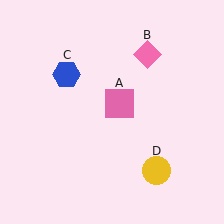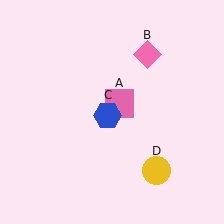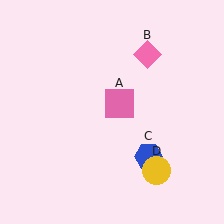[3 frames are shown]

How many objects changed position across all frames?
1 object changed position: blue hexagon (object C).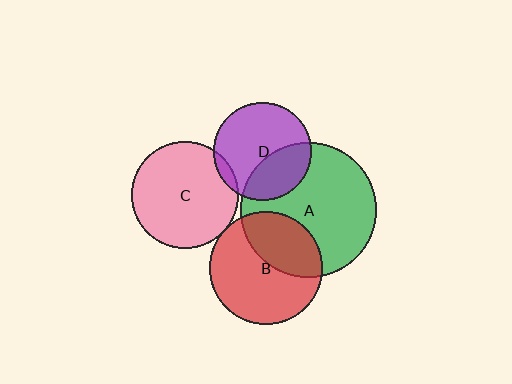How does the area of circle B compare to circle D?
Approximately 1.3 times.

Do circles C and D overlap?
Yes.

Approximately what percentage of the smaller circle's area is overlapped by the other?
Approximately 5%.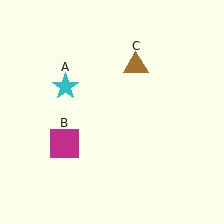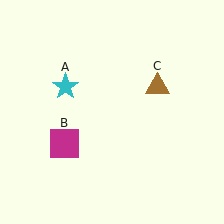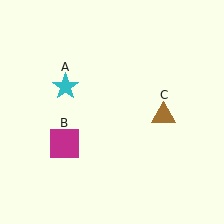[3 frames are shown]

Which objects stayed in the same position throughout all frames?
Cyan star (object A) and magenta square (object B) remained stationary.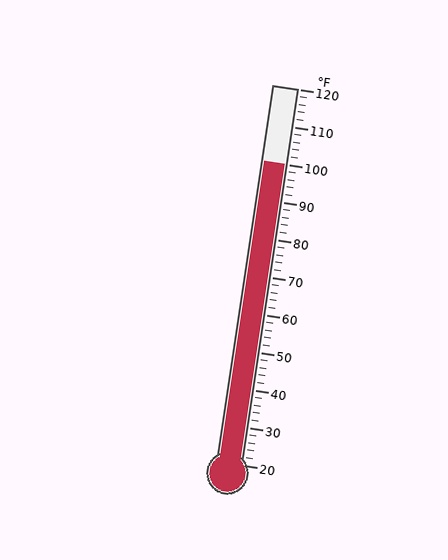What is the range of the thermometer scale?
The thermometer scale ranges from 20°F to 120°F.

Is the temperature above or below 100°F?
The temperature is at 100°F.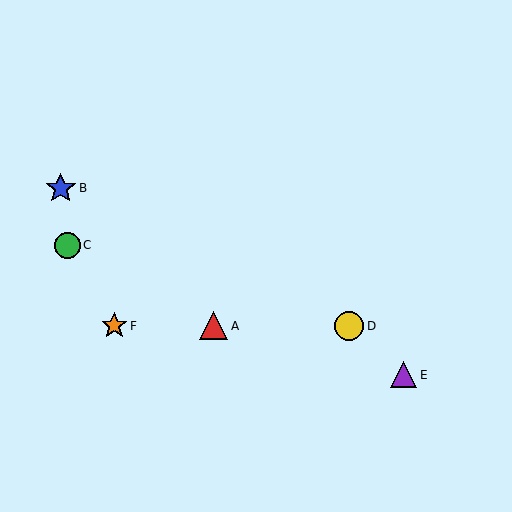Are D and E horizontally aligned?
No, D is at y≈326 and E is at y≈375.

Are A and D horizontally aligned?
Yes, both are at y≈326.